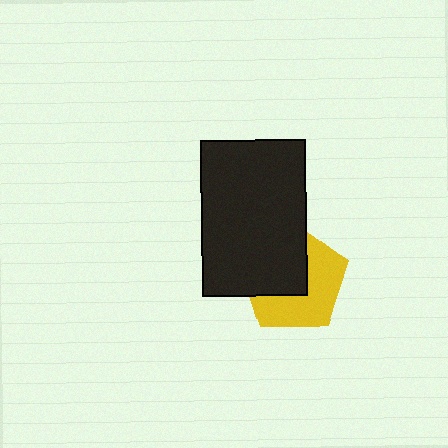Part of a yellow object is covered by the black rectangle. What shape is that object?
It is a pentagon.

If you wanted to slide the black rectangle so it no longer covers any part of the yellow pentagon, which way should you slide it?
Slide it toward the upper-left — that is the most direct way to separate the two shapes.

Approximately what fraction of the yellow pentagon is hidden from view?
Roughly 48% of the yellow pentagon is hidden behind the black rectangle.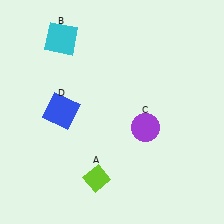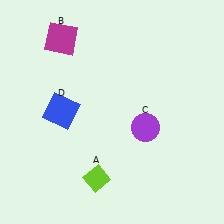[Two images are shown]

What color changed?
The square (B) changed from cyan in Image 1 to magenta in Image 2.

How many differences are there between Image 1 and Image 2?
There is 1 difference between the two images.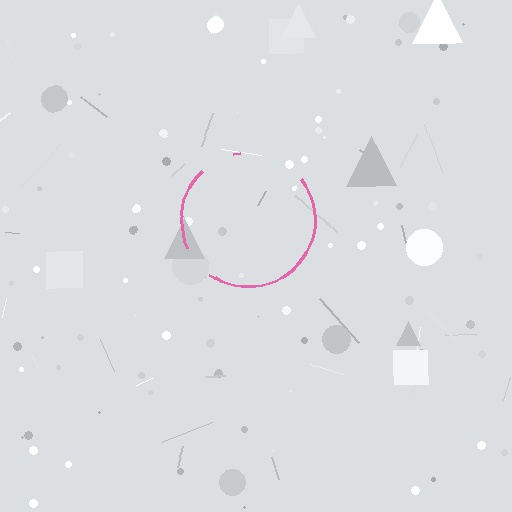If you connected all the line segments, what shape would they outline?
They would outline a circle.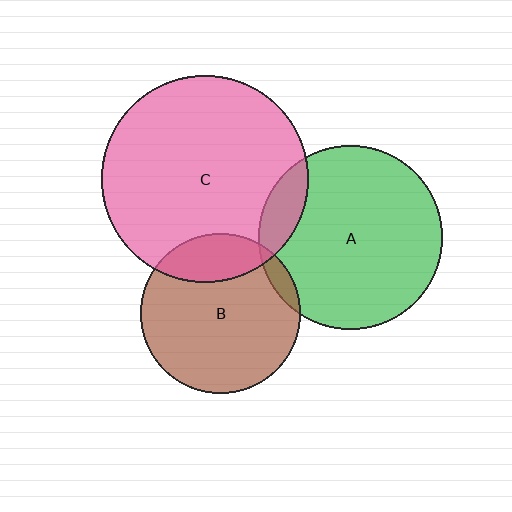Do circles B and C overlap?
Yes.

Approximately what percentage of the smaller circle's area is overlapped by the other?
Approximately 20%.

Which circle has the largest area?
Circle C (pink).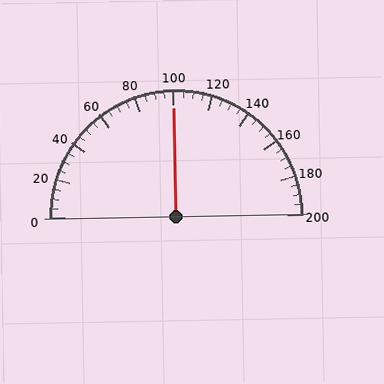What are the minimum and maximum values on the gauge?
The gauge ranges from 0 to 200.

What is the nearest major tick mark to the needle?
The nearest major tick mark is 100.